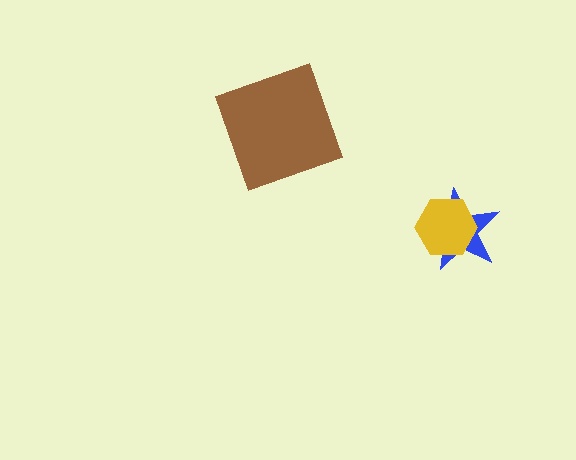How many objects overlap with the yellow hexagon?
1 object overlaps with the yellow hexagon.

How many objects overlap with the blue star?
1 object overlaps with the blue star.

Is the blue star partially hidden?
Yes, it is partially covered by another shape.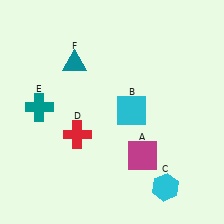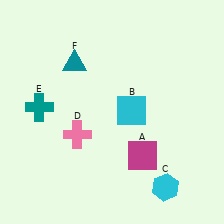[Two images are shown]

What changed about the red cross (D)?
In Image 1, D is red. In Image 2, it changed to pink.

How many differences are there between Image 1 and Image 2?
There is 1 difference between the two images.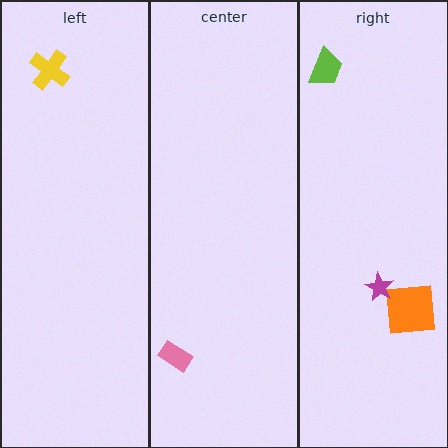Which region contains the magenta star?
The right region.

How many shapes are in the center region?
1.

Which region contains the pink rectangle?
The center region.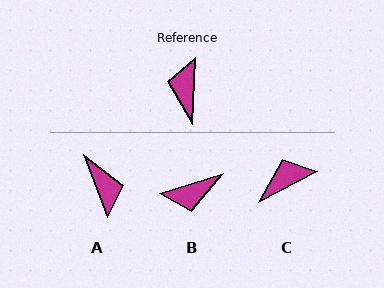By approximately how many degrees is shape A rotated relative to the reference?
Approximately 157 degrees clockwise.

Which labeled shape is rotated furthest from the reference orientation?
A, about 157 degrees away.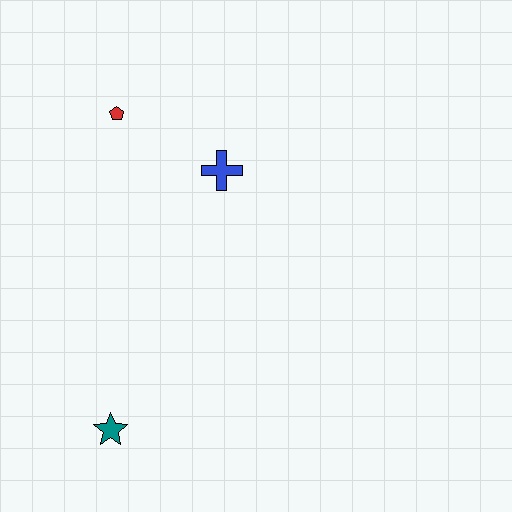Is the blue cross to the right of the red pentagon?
Yes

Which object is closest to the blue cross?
The red pentagon is closest to the blue cross.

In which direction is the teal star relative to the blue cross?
The teal star is below the blue cross.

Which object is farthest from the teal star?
The red pentagon is farthest from the teal star.